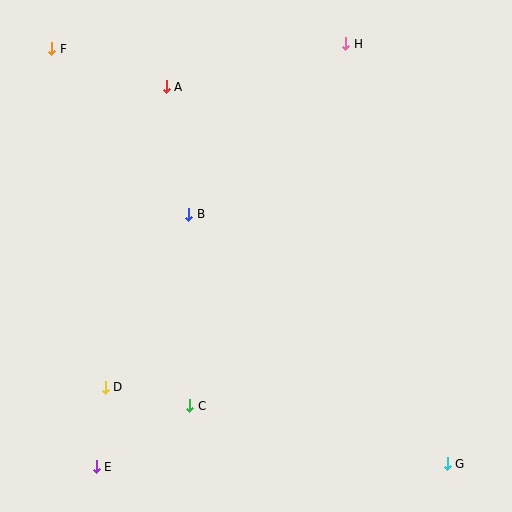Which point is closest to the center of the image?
Point B at (189, 215) is closest to the center.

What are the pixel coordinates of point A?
Point A is at (166, 87).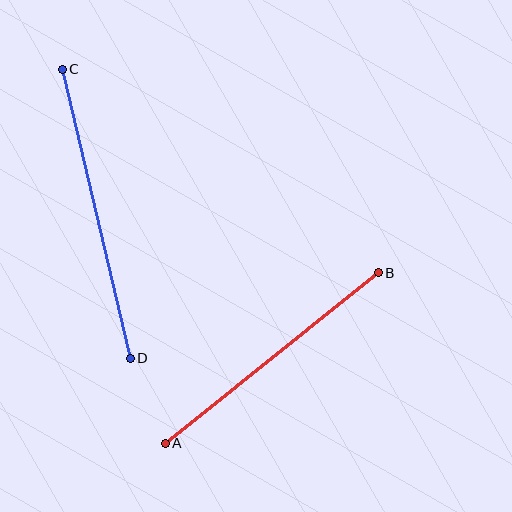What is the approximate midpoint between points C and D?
The midpoint is at approximately (96, 214) pixels.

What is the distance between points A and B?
The distance is approximately 273 pixels.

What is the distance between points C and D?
The distance is approximately 297 pixels.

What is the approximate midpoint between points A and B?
The midpoint is at approximately (272, 358) pixels.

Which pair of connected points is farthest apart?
Points C and D are farthest apart.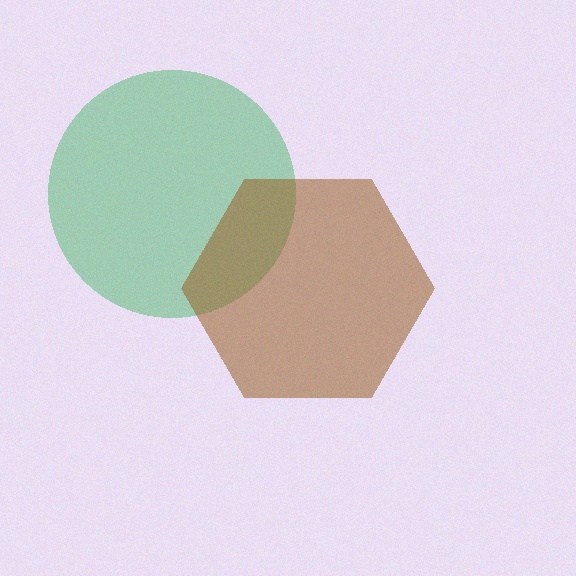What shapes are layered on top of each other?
The layered shapes are: a green circle, a brown hexagon.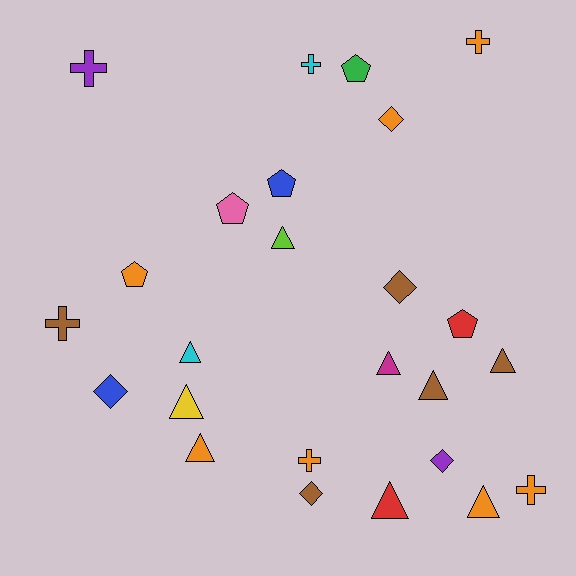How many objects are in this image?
There are 25 objects.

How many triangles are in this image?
There are 9 triangles.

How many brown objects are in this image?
There are 5 brown objects.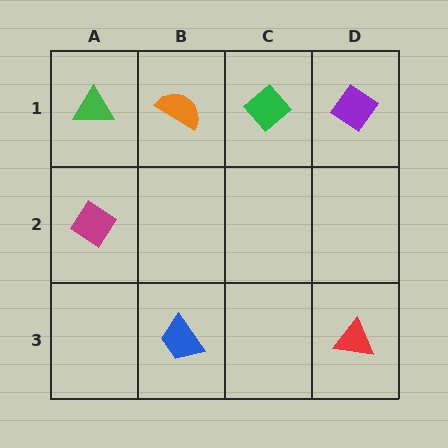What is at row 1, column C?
A green diamond.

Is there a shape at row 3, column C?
No, that cell is empty.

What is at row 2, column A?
A magenta diamond.